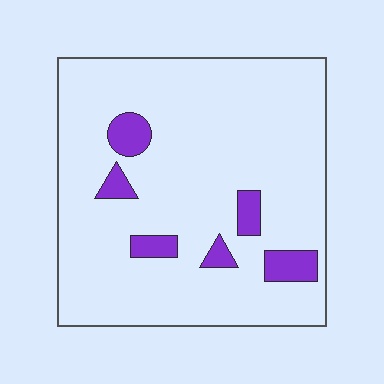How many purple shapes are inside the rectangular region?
6.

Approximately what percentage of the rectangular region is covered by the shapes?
Approximately 10%.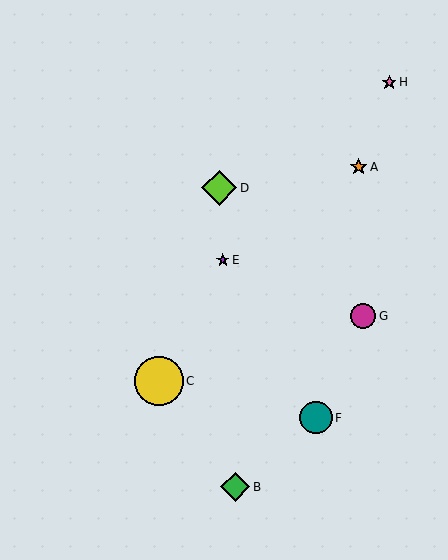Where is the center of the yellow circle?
The center of the yellow circle is at (159, 381).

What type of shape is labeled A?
Shape A is an orange star.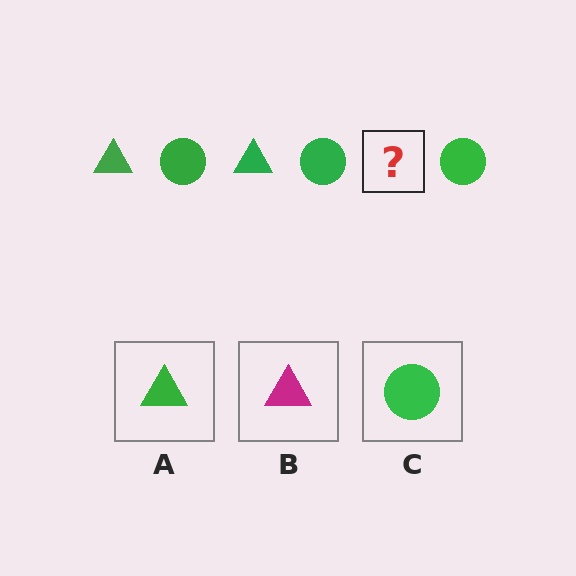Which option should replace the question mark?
Option A.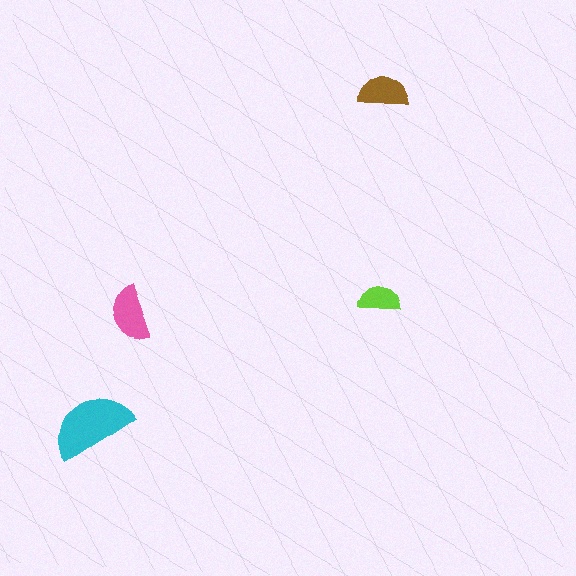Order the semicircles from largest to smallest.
the cyan one, the pink one, the brown one, the lime one.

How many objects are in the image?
There are 4 objects in the image.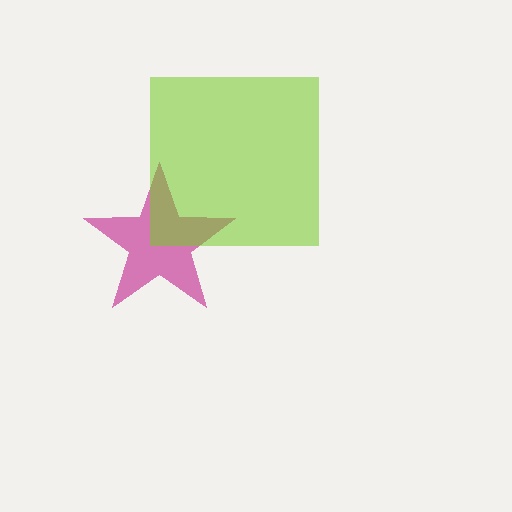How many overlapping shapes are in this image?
There are 2 overlapping shapes in the image.